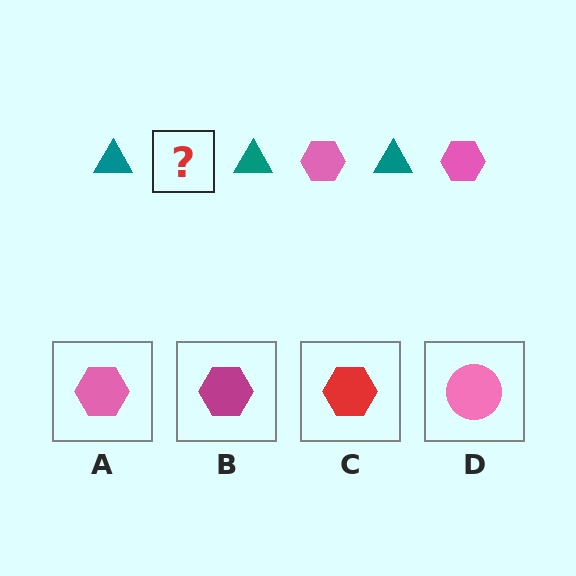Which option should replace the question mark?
Option A.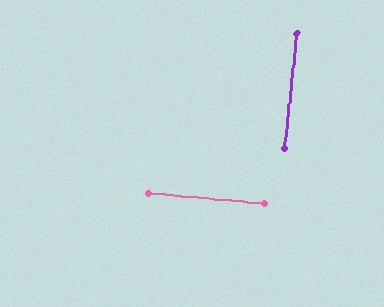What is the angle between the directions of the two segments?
Approximately 89 degrees.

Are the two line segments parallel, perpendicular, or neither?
Perpendicular — they meet at approximately 89°.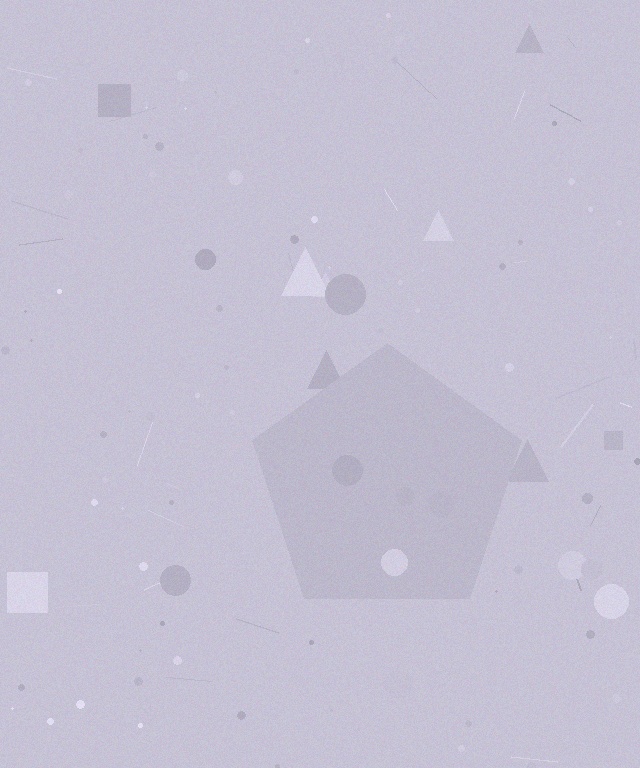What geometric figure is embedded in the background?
A pentagon is embedded in the background.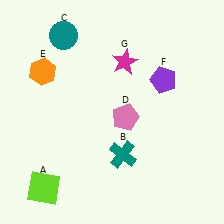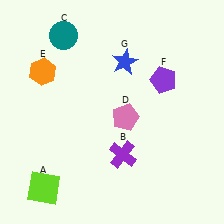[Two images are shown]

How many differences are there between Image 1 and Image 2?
There are 2 differences between the two images.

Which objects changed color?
B changed from teal to purple. G changed from magenta to blue.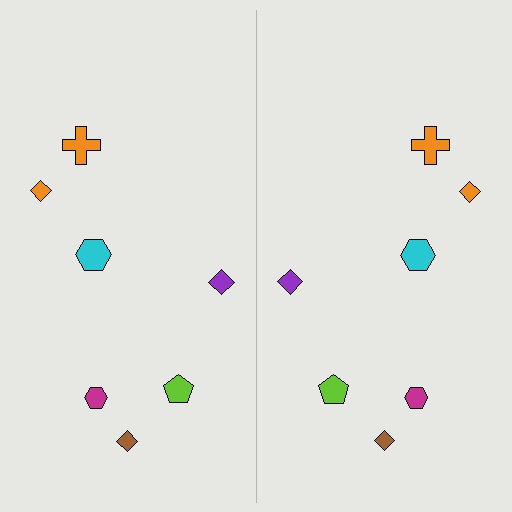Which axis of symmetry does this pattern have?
The pattern has a vertical axis of symmetry running through the center of the image.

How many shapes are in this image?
There are 14 shapes in this image.